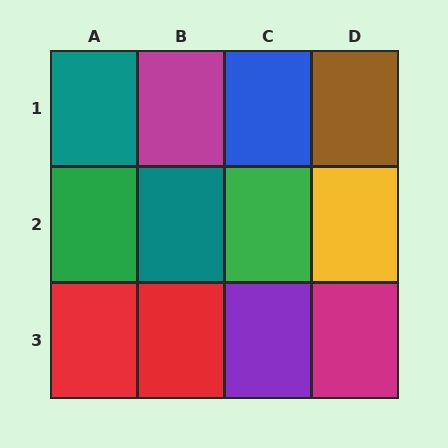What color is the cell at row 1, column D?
Brown.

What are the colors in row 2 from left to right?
Green, teal, green, yellow.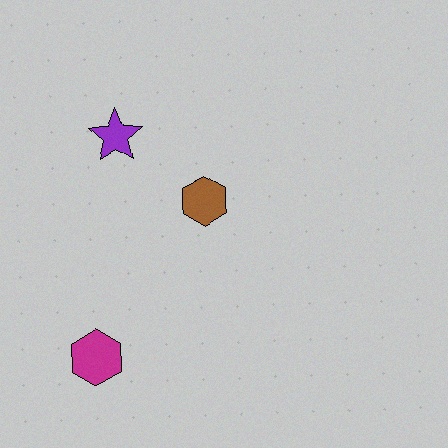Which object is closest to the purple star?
The brown hexagon is closest to the purple star.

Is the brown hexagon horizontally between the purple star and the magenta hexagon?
No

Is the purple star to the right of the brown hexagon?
No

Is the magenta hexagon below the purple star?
Yes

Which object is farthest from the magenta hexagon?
The purple star is farthest from the magenta hexagon.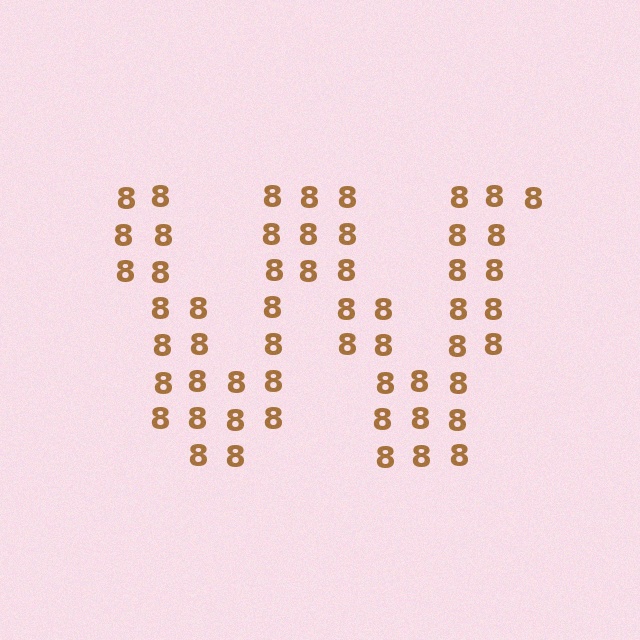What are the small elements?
The small elements are digit 8's.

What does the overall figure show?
The overall figure shows the letter W.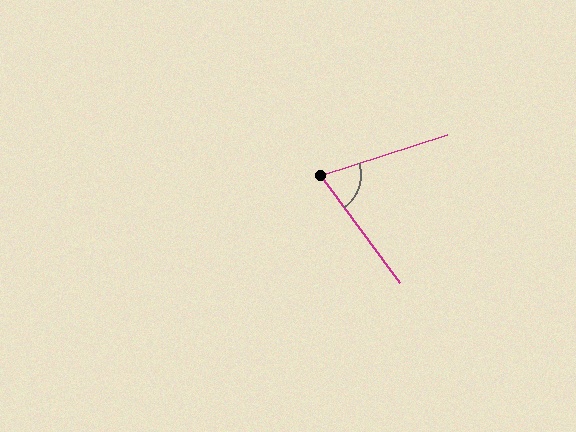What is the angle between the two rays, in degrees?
Approximately 71 degrees.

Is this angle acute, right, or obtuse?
It is acute.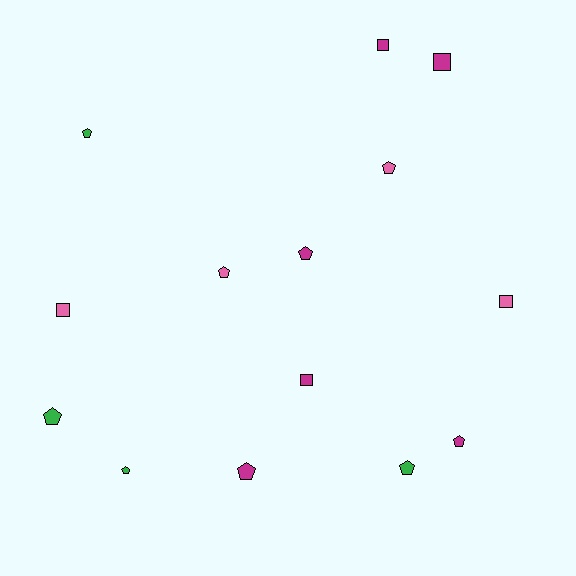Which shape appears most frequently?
Pentagon, with 9 objects.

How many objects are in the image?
There are 14 objects.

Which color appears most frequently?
Magenta, with 6 objects.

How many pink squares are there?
There are 2 pink squares.